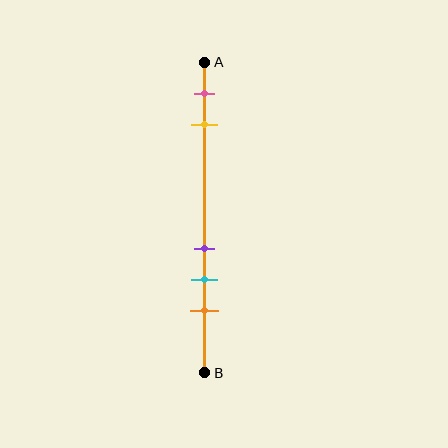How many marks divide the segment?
There are 5 marks dividing the segment.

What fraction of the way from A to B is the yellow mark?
The yellow mark is approximately 20% (0.2) of the way from A to B.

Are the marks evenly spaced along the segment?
No, the marks are not evenly spaced.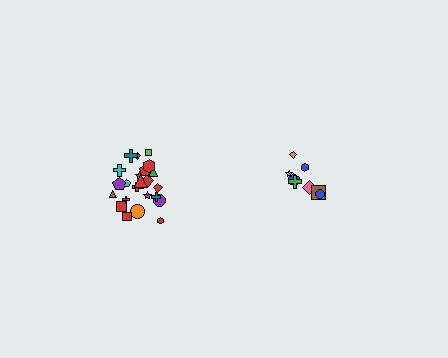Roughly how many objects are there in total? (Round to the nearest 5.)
Roughly 35 objects in total.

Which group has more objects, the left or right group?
The left group.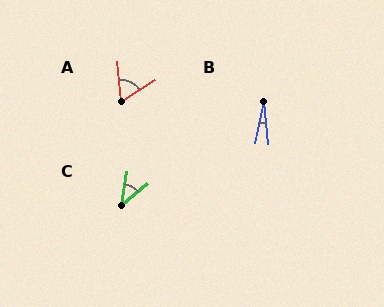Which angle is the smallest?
B, at approximately 17 degrees.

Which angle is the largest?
A, at approximately 62 degrees.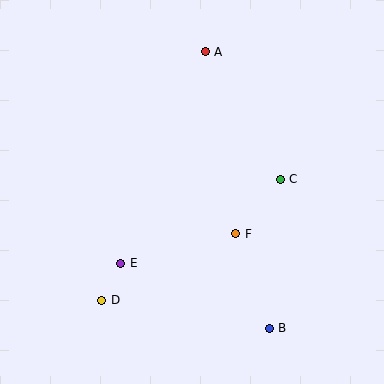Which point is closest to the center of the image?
Point F at (236, 234) is closest to the center.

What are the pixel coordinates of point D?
Point D is at (102, 300).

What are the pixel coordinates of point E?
Point E is at (121, 263).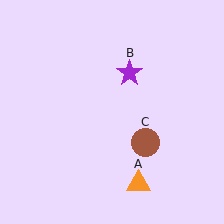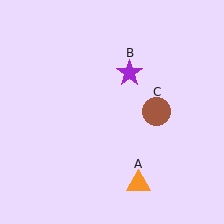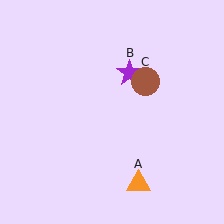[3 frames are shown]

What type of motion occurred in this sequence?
The brown circle (object C) rotated counterclockwise around the center of the scene.